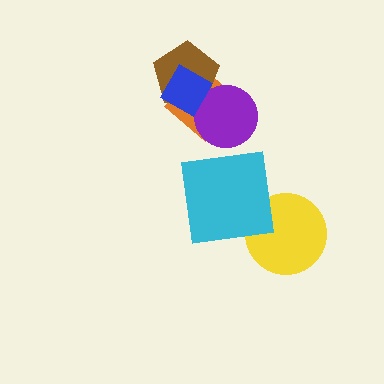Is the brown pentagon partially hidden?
Yes, it is partially covered by another shape.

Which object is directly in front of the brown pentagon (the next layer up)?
The purple circle is directly in front of the brown pentagon.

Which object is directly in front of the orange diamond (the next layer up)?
The brown pentagon is directly in front of the orange diamond.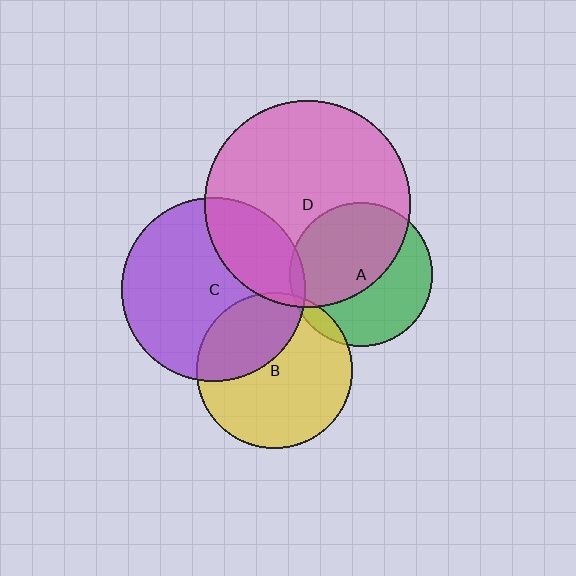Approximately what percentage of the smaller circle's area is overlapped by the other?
Approximately 55%.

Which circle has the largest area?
Circle D (pink).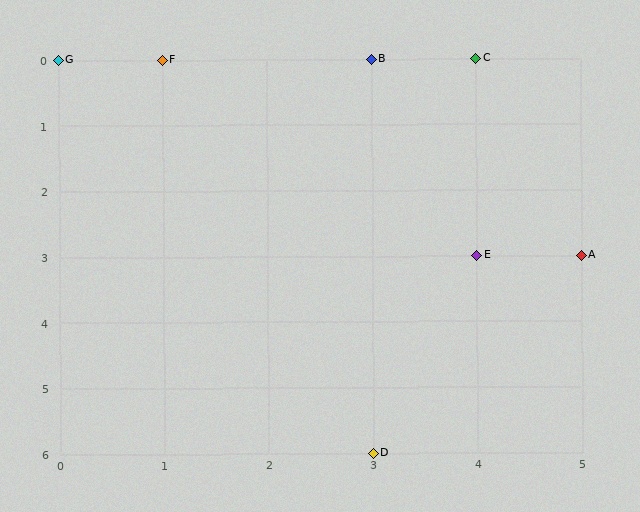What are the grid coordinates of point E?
Point E is at grid coordinates (4, 3).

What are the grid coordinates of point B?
Point B is at grid coordinates (3, 0).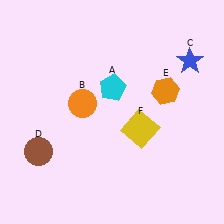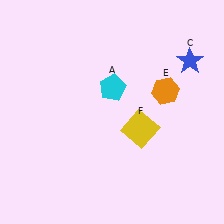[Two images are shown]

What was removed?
The brown circle (D), the orange circle (B) were removed in Image 2.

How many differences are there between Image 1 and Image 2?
There are 2 differences between the two images.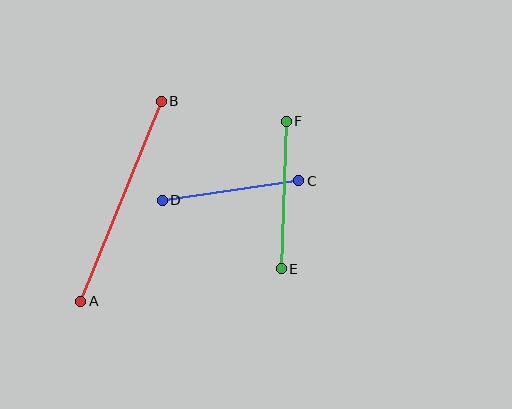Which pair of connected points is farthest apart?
Points A and B are farthest apart.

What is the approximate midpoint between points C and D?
The midpoint is at approximately (230, 191) pixels.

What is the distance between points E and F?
The distance is approximately 148 pixels.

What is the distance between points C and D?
The distance is approximately 138 pixels.